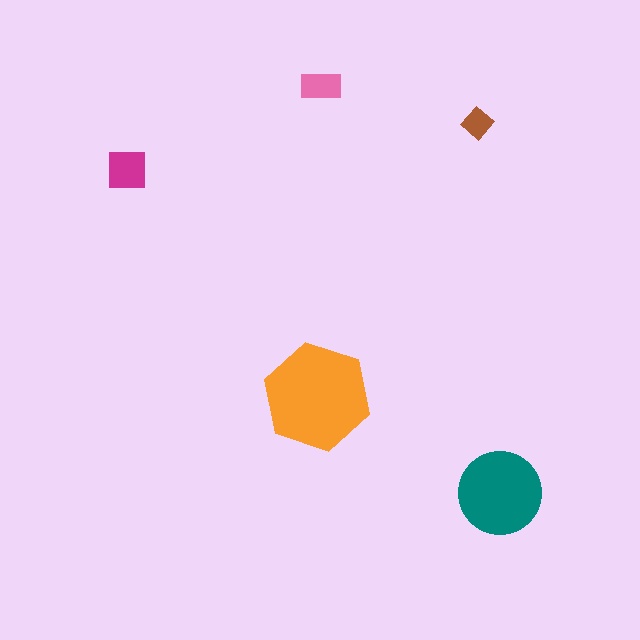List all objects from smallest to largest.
The brown diamond, the pink rectangle, the magenta square, the teal circle, the orange hexagon.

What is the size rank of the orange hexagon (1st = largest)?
1st.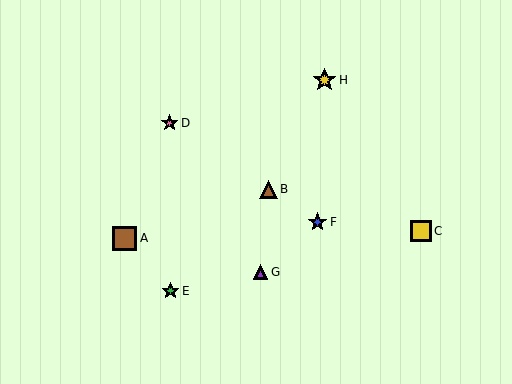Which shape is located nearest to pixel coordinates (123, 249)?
The brown square (labeled A) at (125, 238) is nearest to that location.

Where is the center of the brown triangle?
The center of the brown triangle is at (268, 190).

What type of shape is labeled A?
Shape A is a brown square.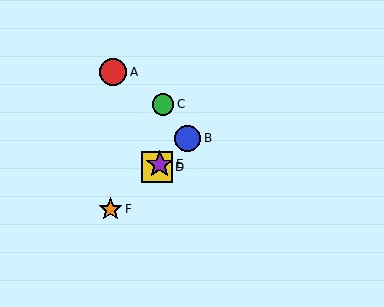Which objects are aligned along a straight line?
Objects B, D, E, F are aligned along a straight line.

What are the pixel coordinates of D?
Object D is at (157, 167).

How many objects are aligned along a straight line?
4 objects (B, D, E, F) are aligned along a straight line.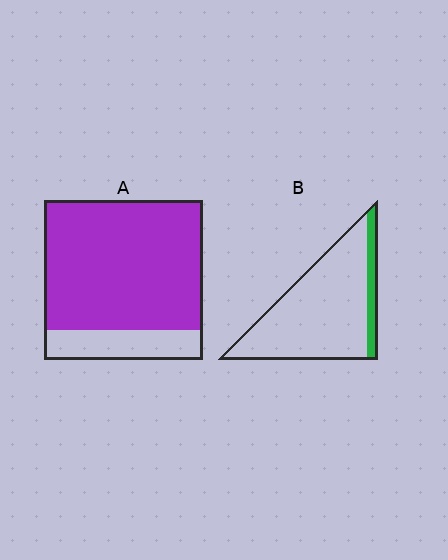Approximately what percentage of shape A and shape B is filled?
A is approximately 80% and B is approximately 15%.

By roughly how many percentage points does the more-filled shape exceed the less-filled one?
By roughly 70 percentage points (A over B).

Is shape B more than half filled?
No.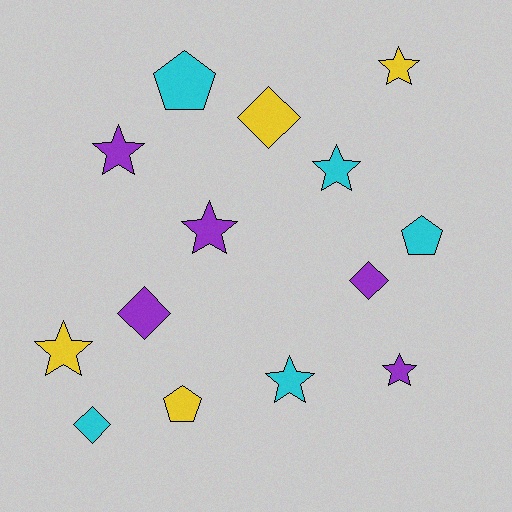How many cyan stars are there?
There are 2 cyan stars.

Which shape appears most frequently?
Star, with 7 objects.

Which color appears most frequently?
Purple, with 5 objects.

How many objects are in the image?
There are 14 objects.